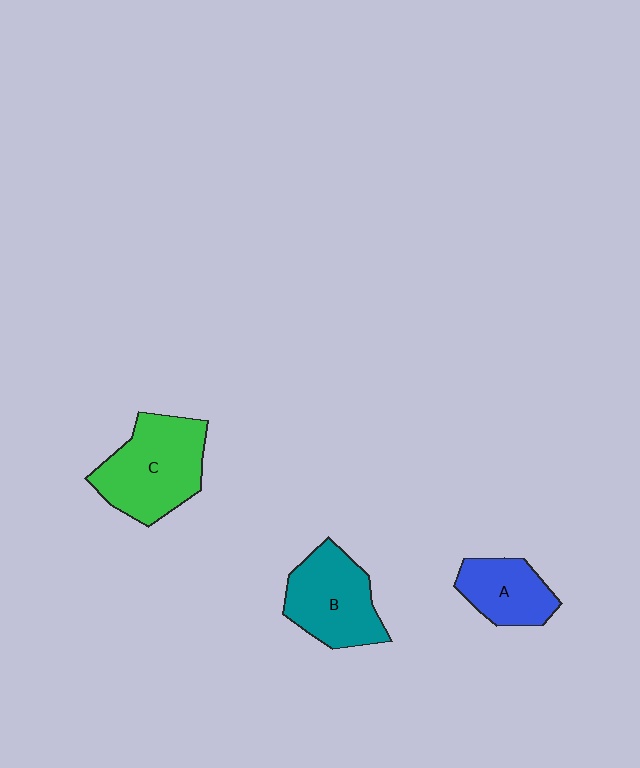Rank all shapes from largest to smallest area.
From largest to smallest: C (green), B (teal), A (blue).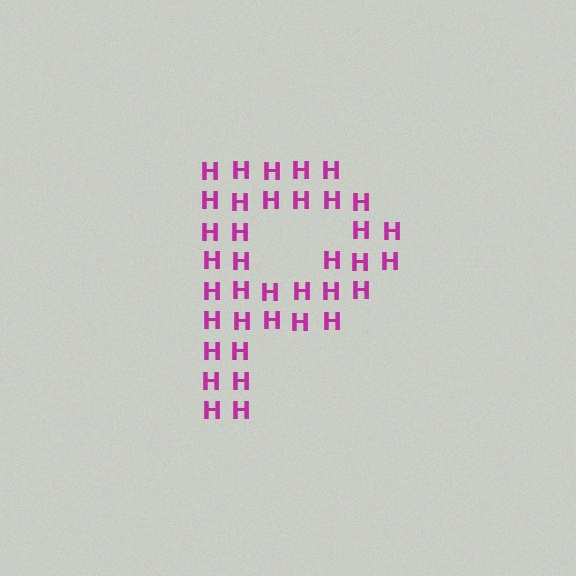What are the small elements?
The small elements are letter H's.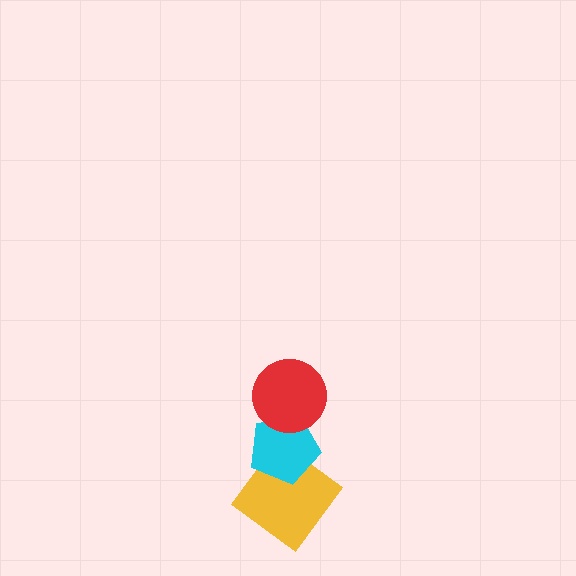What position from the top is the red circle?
The red circle is 1st from the top.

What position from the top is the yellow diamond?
The yellow diamond is 3rd from the top.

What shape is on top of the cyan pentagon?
The red circle is on top of the cyan pentagon.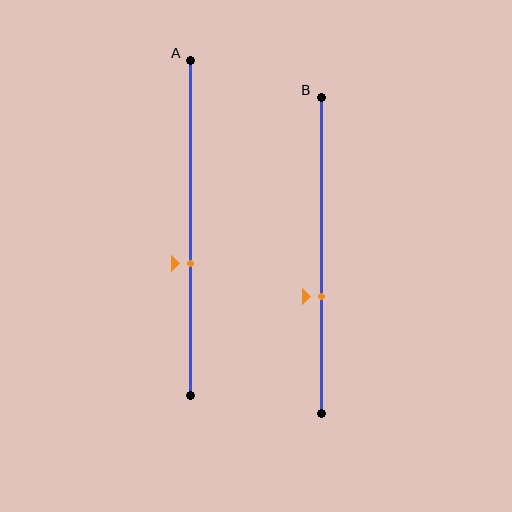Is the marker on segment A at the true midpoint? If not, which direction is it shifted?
No, the marker on segment A is shifted downward by about 11% of the segment length.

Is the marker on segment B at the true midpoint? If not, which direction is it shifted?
No, the marker on segment B is shifted downward by about 13% of the segment length.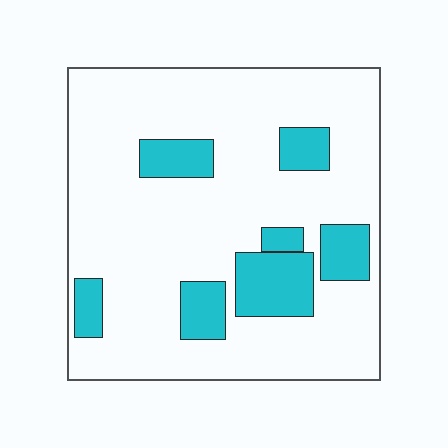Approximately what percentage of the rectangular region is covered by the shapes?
Approximately 20%.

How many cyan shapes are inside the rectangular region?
7.